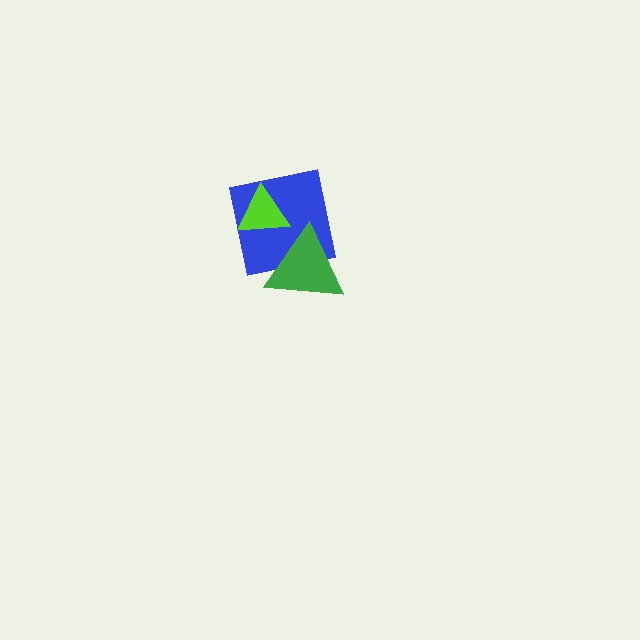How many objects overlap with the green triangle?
1 object overlaps with the green triangle.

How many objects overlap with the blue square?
2 objects overlap with the blue square.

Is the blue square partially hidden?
Yes, it is partially covered by another shape.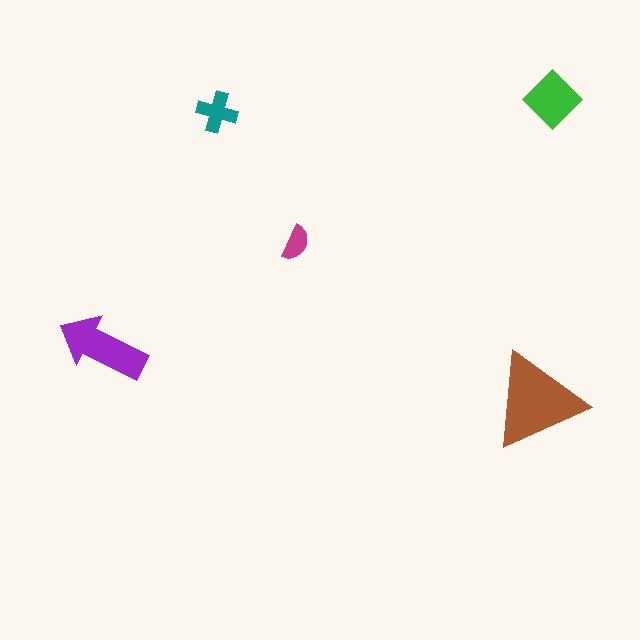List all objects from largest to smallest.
The brown triangle, the purple arrow, the green diamond, the teal cross, the magenta semicircle.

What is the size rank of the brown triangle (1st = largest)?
1st.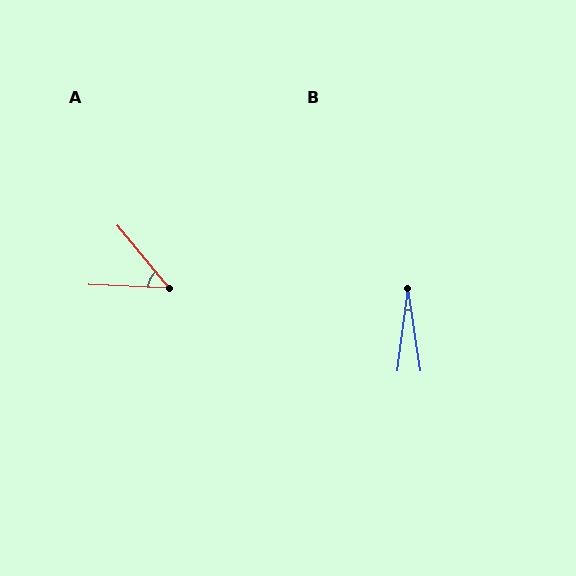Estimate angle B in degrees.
Approximately 16 degrees.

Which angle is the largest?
A, at approximately 48 degrees.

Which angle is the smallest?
B, at approximately 16 degrees.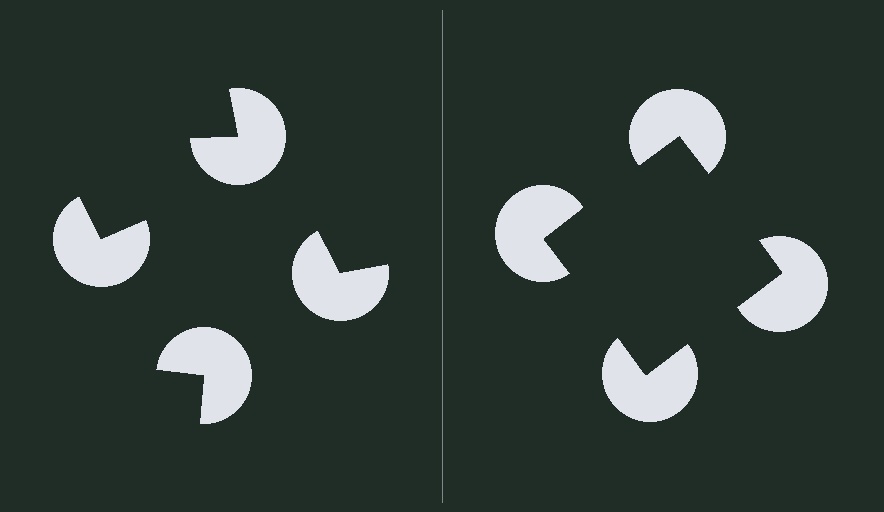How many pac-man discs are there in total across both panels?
8 — 4 on each side.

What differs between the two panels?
The pac-man discs are positioned identically on both sides; only the wedge orientations differ. On the right they align to a square; on the left they are misaligned.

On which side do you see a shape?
An illusory square appears on the right side. On the left side the wedge cuts are rotated, so no coherent shape forms.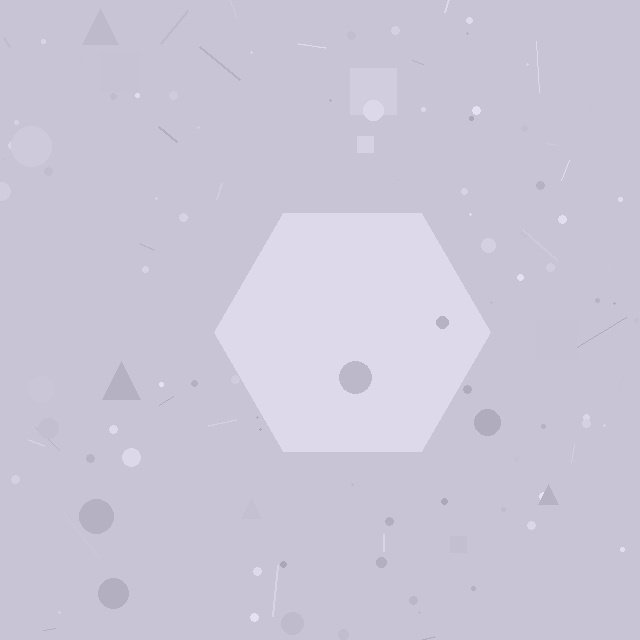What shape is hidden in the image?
A hexagon is hidden in the image.